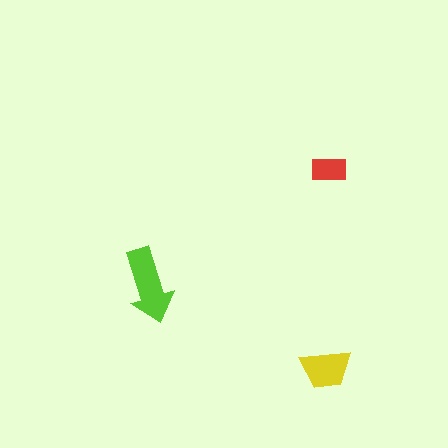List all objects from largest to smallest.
The lime arrow, the yellow trapezoid, the red rectangle.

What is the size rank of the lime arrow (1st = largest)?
1st.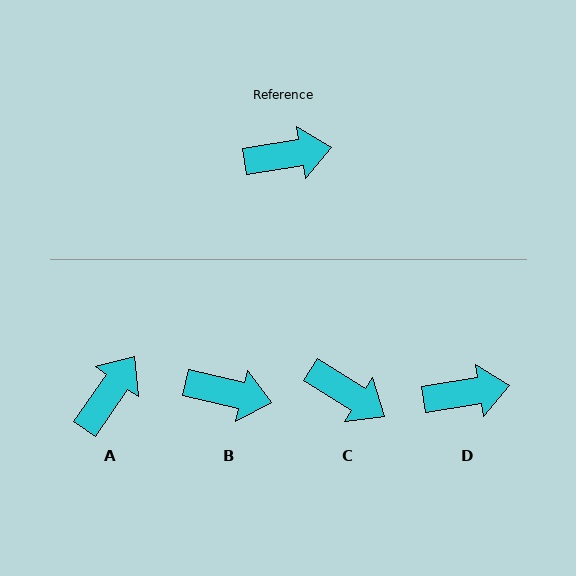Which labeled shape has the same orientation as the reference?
D.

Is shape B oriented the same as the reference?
No, it is off by about 23 degrees.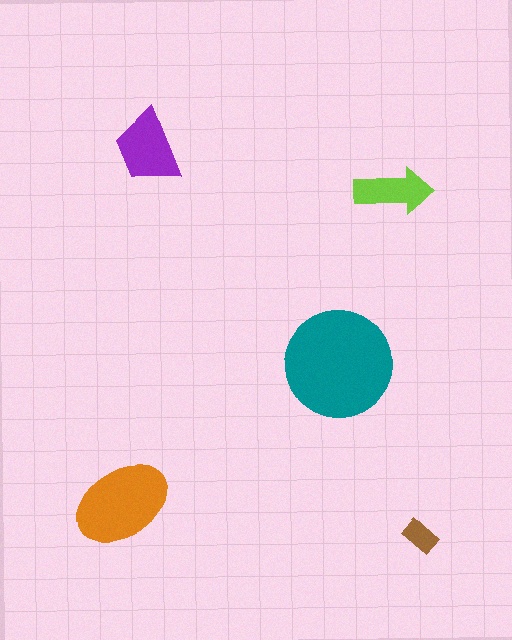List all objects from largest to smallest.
The teal circle, the orange ellipse, the purple trapezoid, the lime arrow, the brown rectangle.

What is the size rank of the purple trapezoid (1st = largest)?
3rd.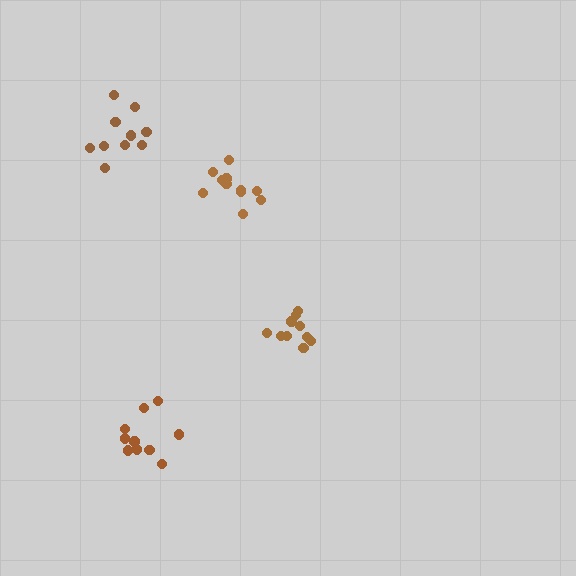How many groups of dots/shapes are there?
There are 4 groups.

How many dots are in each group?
Group 1: 11 dots, Group 2: 10 dots, Group 3: 10 dots, Group 4: 11 dots (42 total).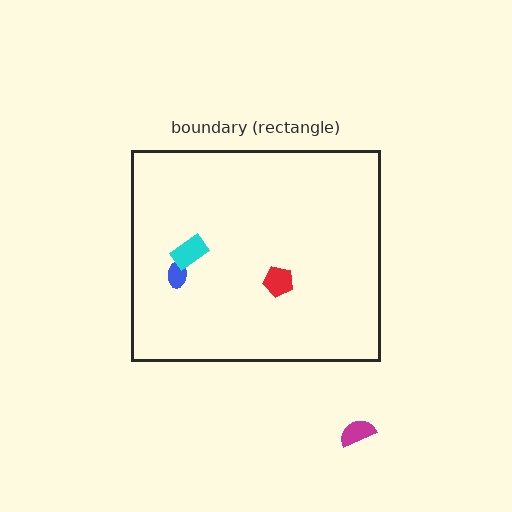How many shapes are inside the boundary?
3 inside, 1 outside.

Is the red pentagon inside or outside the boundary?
Inside.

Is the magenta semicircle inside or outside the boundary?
Outside.